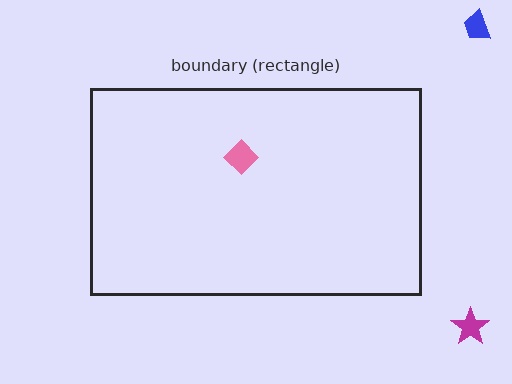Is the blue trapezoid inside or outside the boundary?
Outside.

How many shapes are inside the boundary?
1 inside, 2 outside.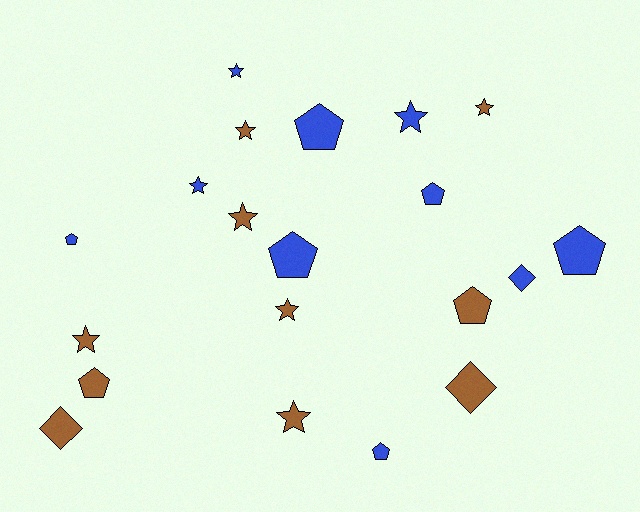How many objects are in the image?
There are 20 objects.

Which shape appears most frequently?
Star, with 9 objects.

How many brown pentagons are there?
There are 2 brown pentagons.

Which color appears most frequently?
Blue, with 10 objects.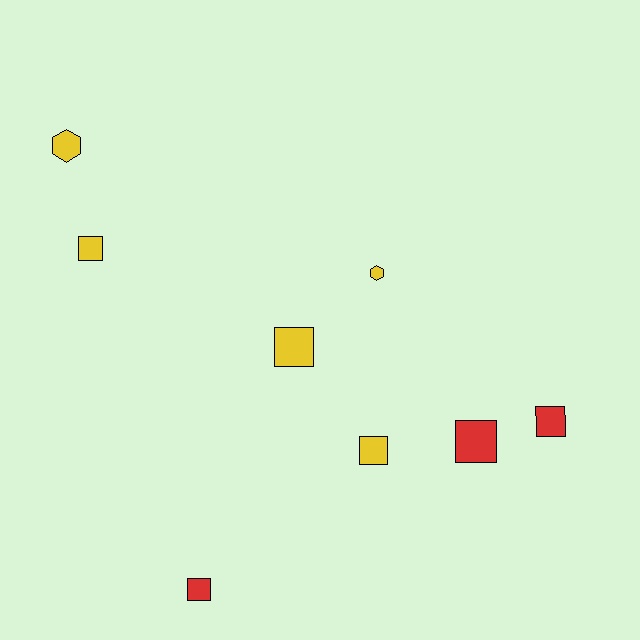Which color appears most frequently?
Yellow, with 5 objects.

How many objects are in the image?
There are 8 objects.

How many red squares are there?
There are 3 red squares.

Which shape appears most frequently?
Square, with 6 objects.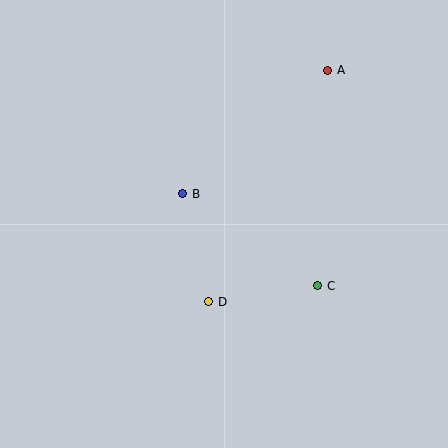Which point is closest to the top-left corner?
Point B is closest to the top-left corner.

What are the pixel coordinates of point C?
Point C is at (318, 286).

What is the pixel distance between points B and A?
The distance between B and A is 190 pixels.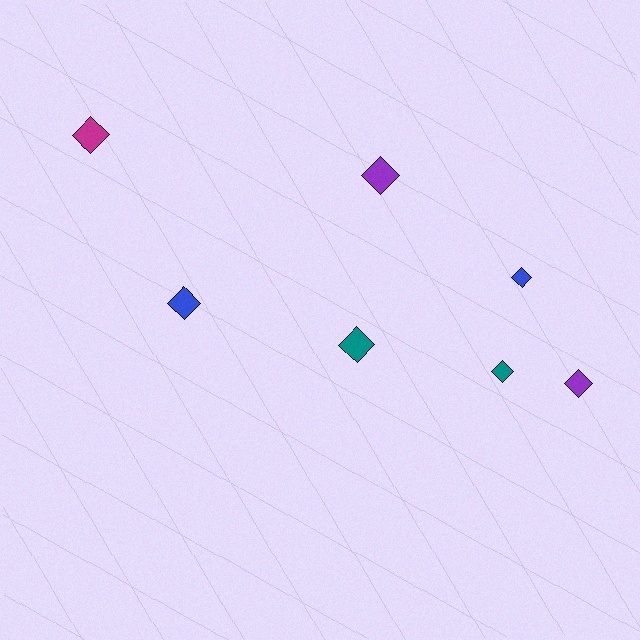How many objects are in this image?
There are 7 objects.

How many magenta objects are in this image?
There is 1 magenta object.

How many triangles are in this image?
There are no triangles.